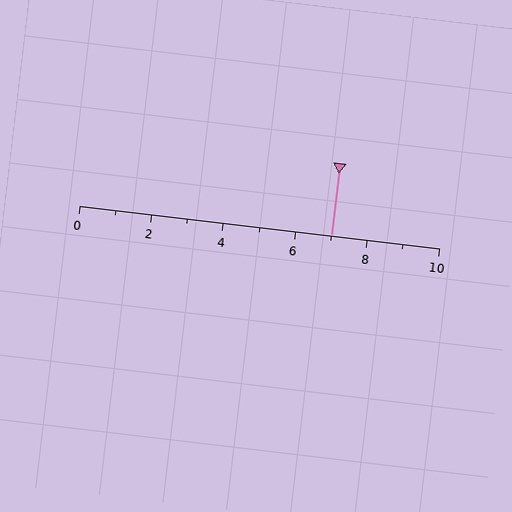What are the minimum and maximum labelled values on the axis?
The axis runs from 0 to 10.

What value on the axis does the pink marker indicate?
The marker indicates approximately 7.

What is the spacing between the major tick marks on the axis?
The major ticks are spaced 2 apart.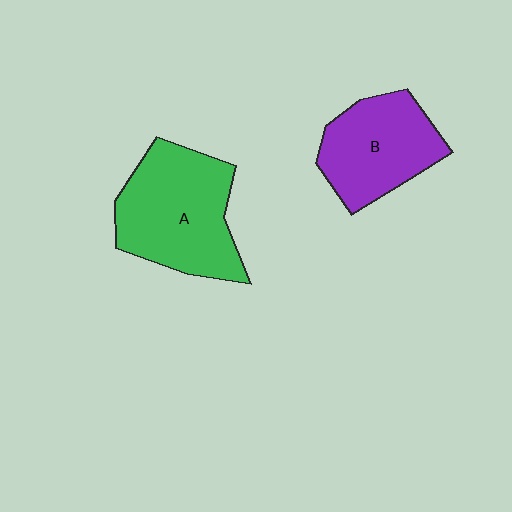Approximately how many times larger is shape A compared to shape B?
Approximately 1.3 times.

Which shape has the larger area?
Shape A (green).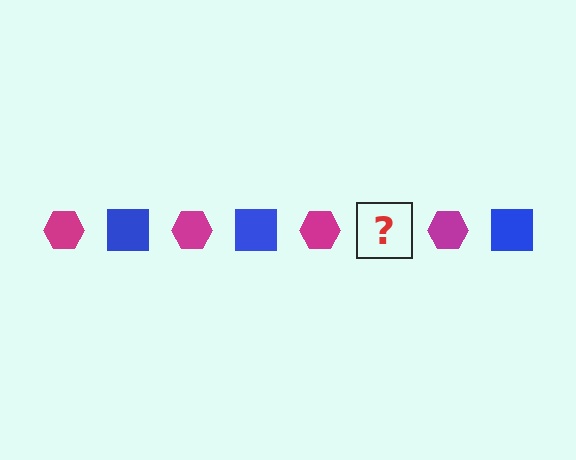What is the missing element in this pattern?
The missing element is a blue square.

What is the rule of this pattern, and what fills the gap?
The rule is that the pattern alternates between magenta hexagon and blue square. The gap should be filled with a blue square.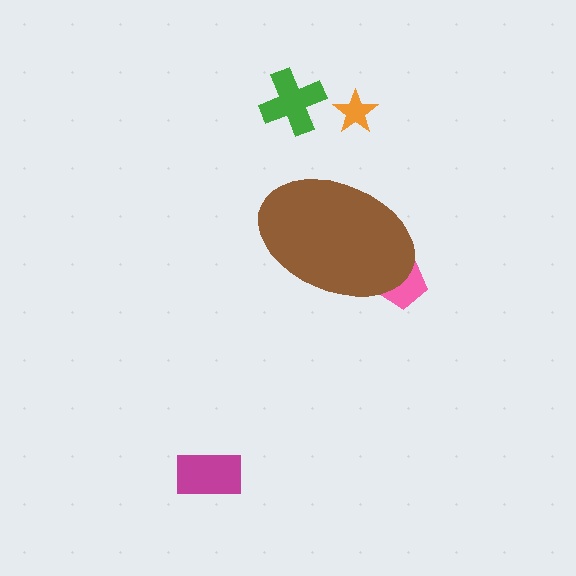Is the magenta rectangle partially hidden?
No, the magenta rectangle is fully visible.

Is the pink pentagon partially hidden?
Yes, the pink pentagon is partially hidden behind the brown ellipse.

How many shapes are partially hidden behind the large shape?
1 shape is partially hidden.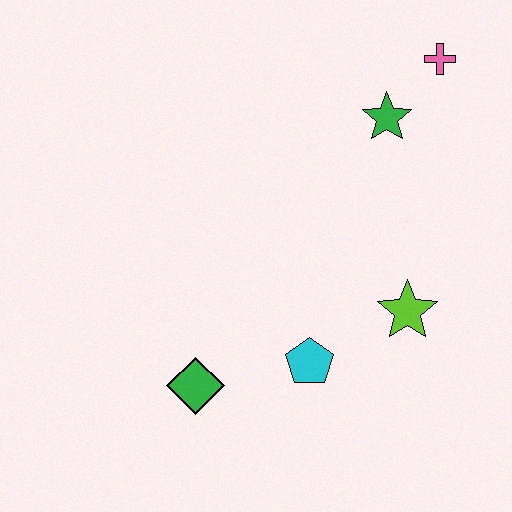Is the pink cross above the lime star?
Yes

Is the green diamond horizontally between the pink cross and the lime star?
No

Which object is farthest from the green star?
The green diamond is farthest from the green star.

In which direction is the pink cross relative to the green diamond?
The pink cross is above the green diamond.